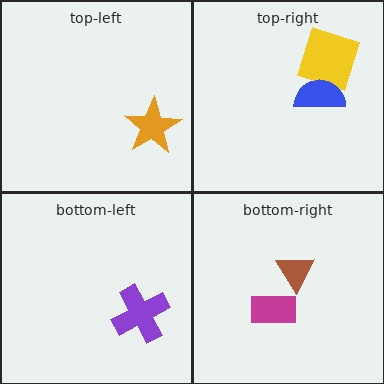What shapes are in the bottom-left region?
The purple cross.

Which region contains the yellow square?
The top-right region.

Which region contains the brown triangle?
The bottom-right region.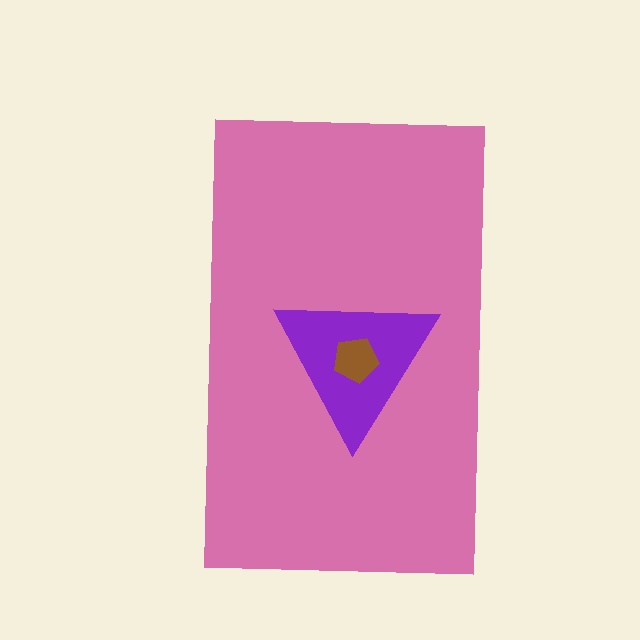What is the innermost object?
The brown pentagon.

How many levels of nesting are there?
3.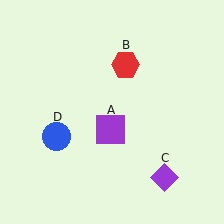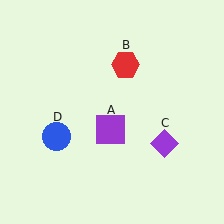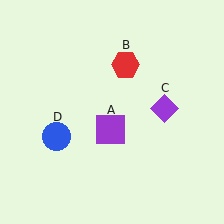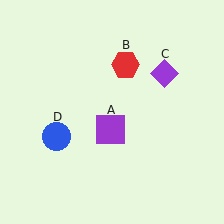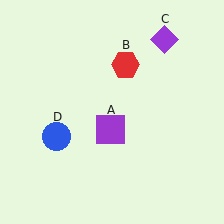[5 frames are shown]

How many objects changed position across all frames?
1 object changed position: purple diamond (object C).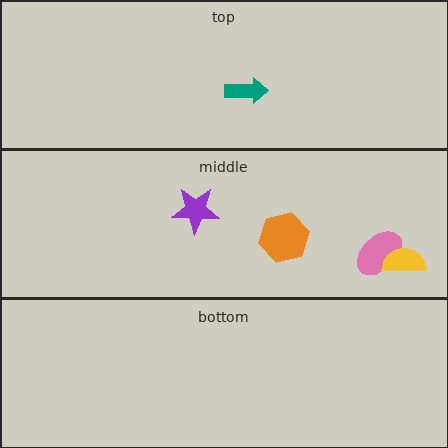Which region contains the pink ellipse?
The middle region.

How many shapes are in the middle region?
4.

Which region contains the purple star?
The middle region.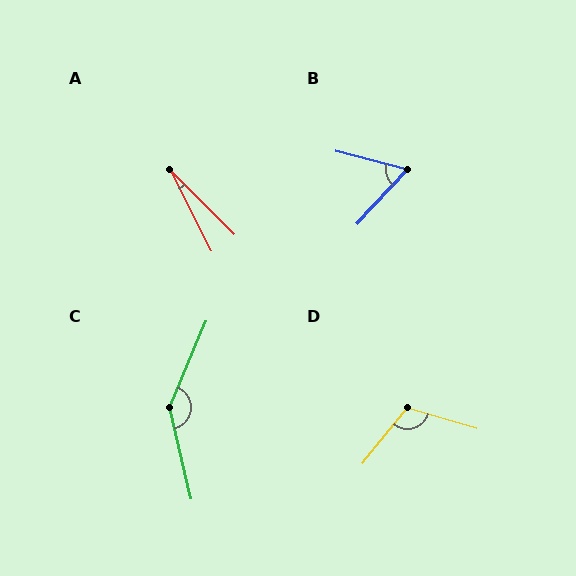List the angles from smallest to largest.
A (18°), B (62°), D (113°), C (144°).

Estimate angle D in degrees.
Approximately 113 degrees.